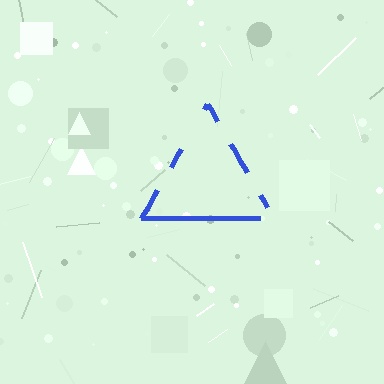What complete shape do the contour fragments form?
The contour fragments form a triangle.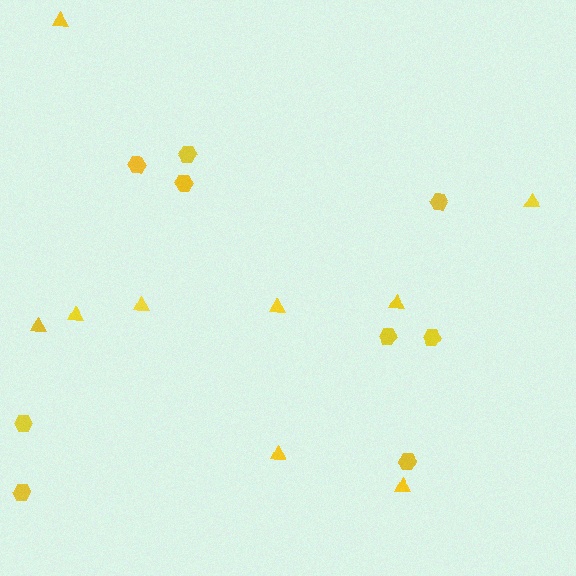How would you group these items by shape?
There are 2 groups: one group of hexagons (9) and one group of triangles (9).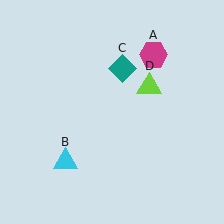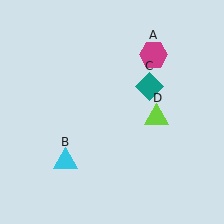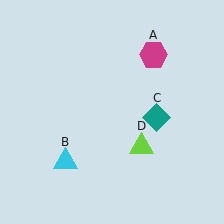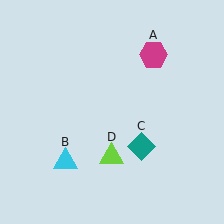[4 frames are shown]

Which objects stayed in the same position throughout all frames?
Magenta hexagon (object A) and cyan triangle (object B) remained stationary.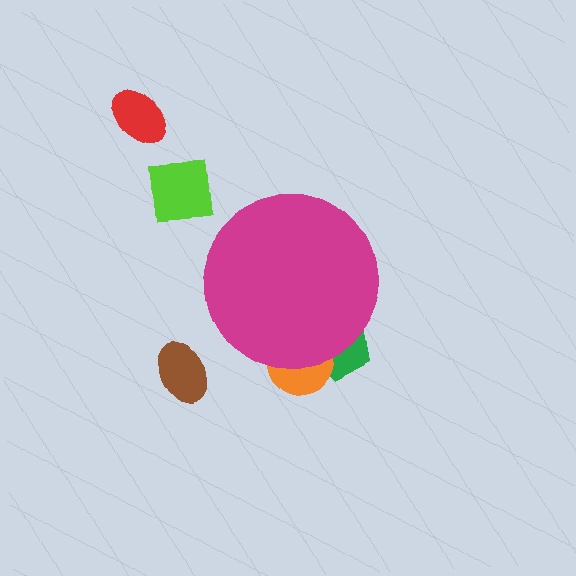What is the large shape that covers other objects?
A magenta circle.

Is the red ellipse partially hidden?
No, the red ellipse is fully visible.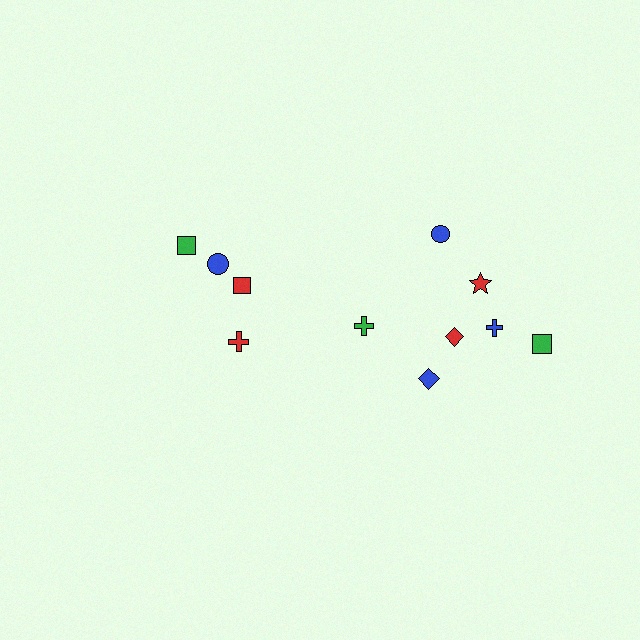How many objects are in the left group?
There are 4 objects.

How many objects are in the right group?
There are 7 objects.